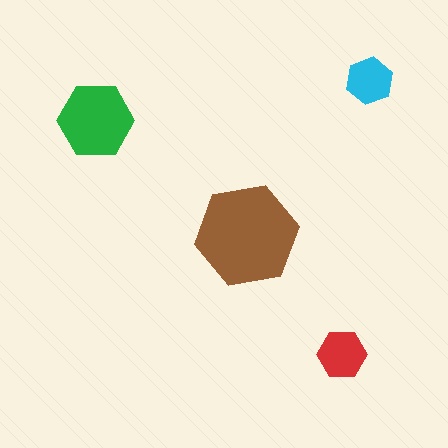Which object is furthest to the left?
The green hexagon is leftmost.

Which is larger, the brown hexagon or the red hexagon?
The brown one.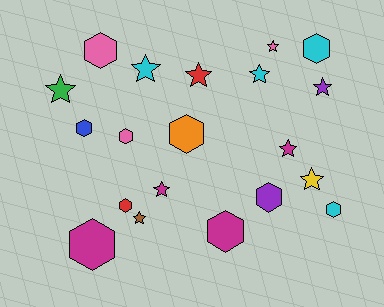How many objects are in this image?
There are 20 objects.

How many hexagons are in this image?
There are 10 hexagons.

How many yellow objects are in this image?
There is 1 yellow object.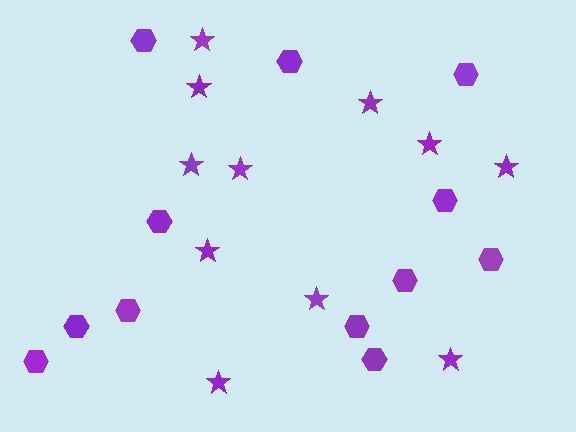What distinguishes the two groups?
There are 2 groups: one group of hexagons (12) and one group of stars (11).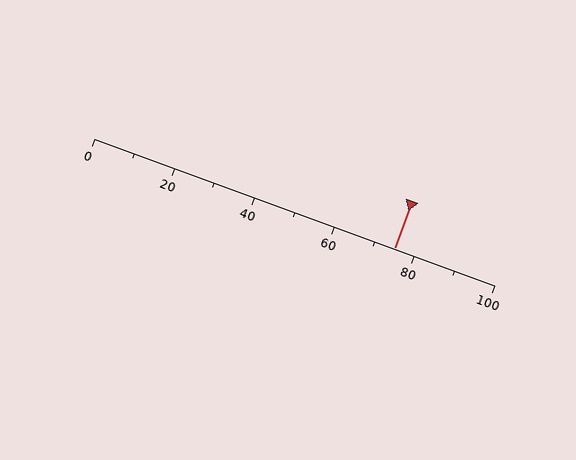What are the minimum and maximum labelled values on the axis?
The axis runs from 0 to 100.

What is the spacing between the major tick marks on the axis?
The major ticks are spaced 20 apart.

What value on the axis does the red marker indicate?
The marker indicates approximately 75.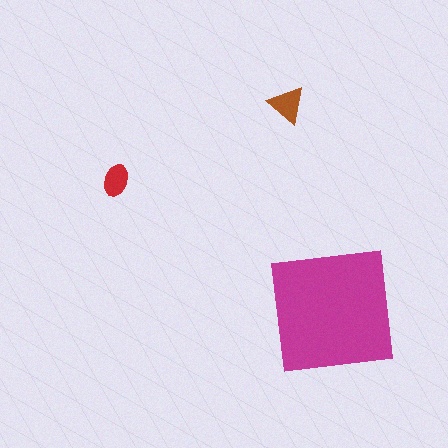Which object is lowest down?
The magenta square is bottommost.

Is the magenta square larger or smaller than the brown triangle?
Larger.